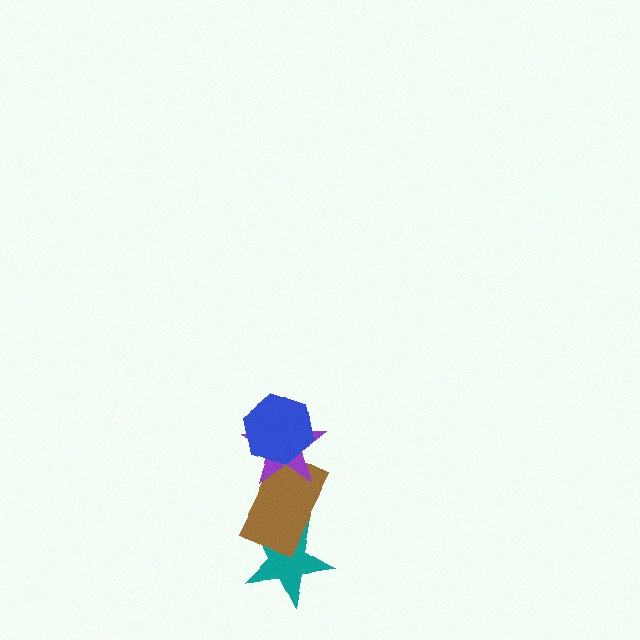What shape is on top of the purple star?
The blue hexagon is on top of the purple star.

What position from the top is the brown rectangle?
The brown rectangle is 3rd from the top.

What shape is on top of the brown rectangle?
The purple star is on top of the brown rectangle.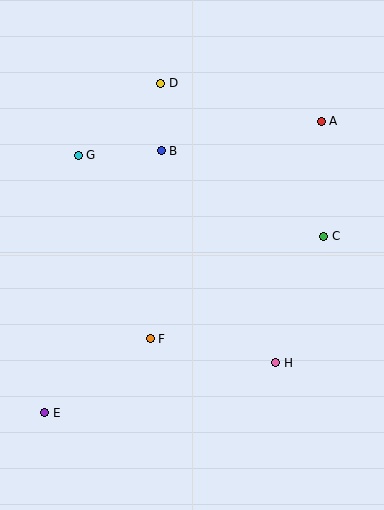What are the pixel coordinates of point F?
Point F is at (150, 339).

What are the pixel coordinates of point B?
Point B is at (161, 151).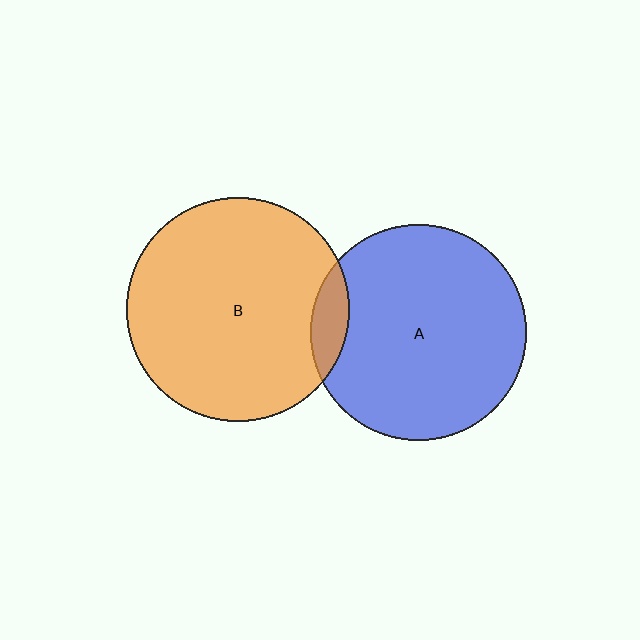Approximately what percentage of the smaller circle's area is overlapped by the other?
Approximately 10%.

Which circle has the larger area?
Circle B (orange).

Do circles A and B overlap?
Yes.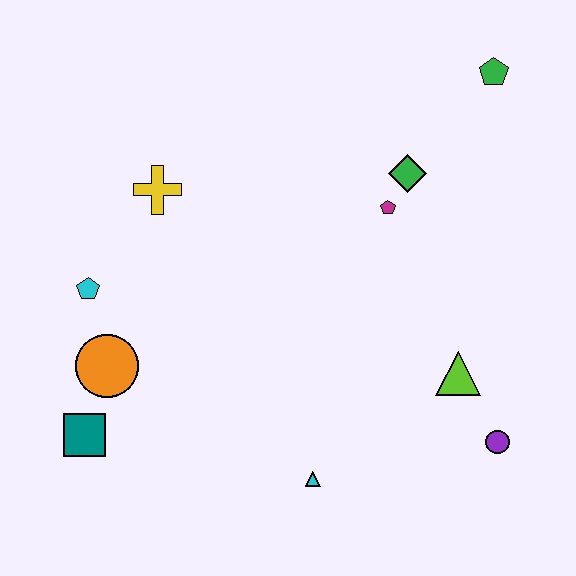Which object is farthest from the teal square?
The green pentagon is farthest from the teal square.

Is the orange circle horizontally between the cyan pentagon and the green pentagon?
Yes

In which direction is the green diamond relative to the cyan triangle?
The green diamond is above the cyan triangle.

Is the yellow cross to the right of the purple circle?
No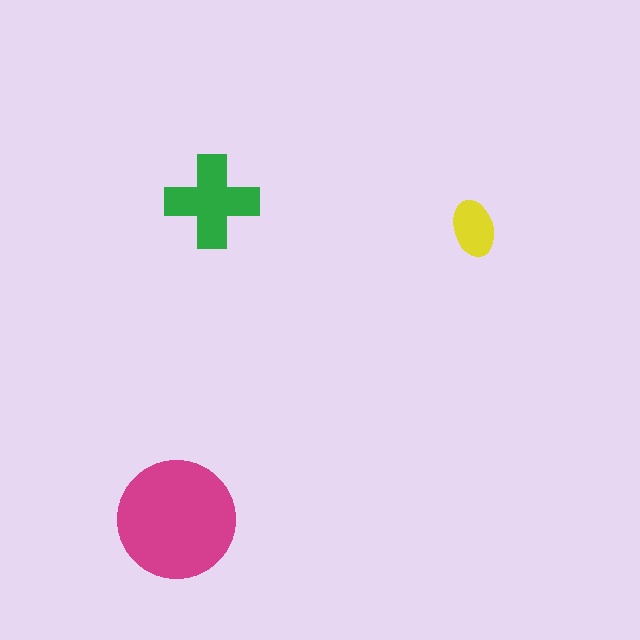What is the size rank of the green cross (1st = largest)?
2nd.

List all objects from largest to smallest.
The magenta circle, the green cross, the yellow ellipse.